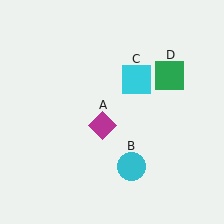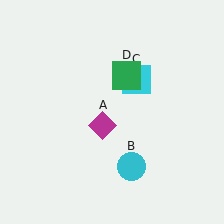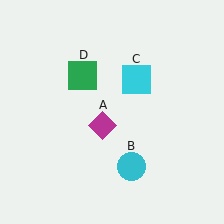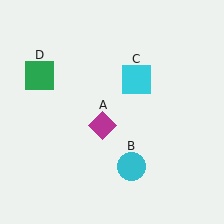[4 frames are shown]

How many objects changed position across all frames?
1 object changed position: green square (object D).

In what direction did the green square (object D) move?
The green square (object D) moved left.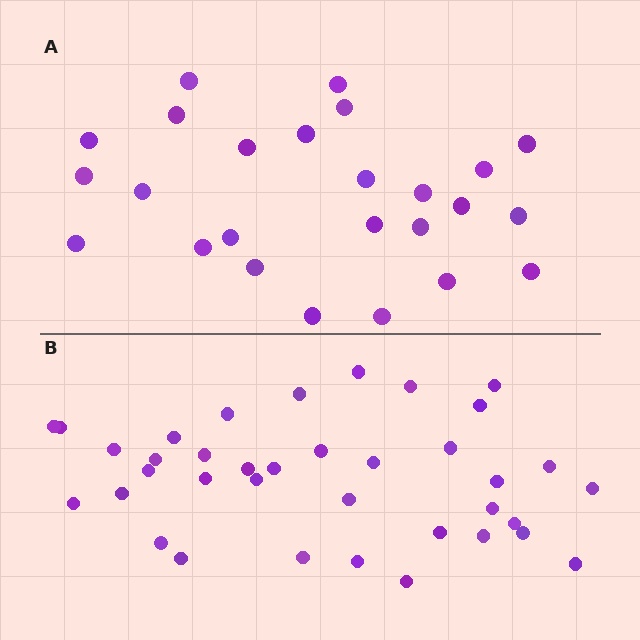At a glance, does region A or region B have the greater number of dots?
Region B (the bottom region) has more dots.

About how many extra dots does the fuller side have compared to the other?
Region B has roughly 12 or so more dots than region A.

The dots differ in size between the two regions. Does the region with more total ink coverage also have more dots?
No. Region A has more total ink coverage because its dots are larger, but region B actually contains more individual dots. Total area can be misleading — the number of items is what matters here.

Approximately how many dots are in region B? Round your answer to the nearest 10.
About 40 dots. (The exact count is 37, which rounds to 40.)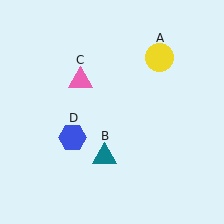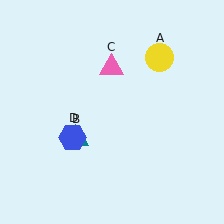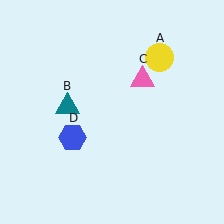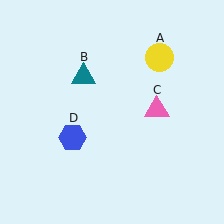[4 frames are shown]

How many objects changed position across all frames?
2 objects changed position: teal triangle (object B), pink triangle (object C).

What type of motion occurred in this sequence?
The teal triangle (object B), pink triangle (object C) rotated clockwise around the center of the scene.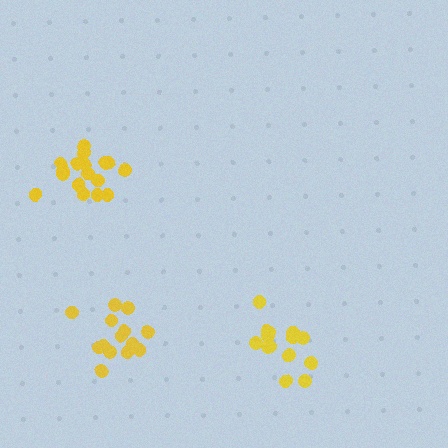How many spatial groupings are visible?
There are 3 spatial groupings.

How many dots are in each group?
Group 1: 14 dots, Group 2: 15 dots, Group 3: 17 dots (46 total).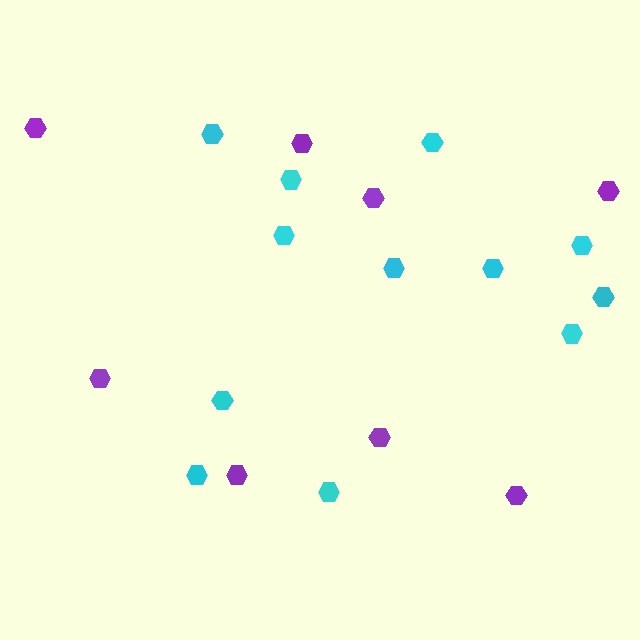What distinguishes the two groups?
There are 2 groups: one group of cyan hexagons (12) and one group of purple hexagons (8).